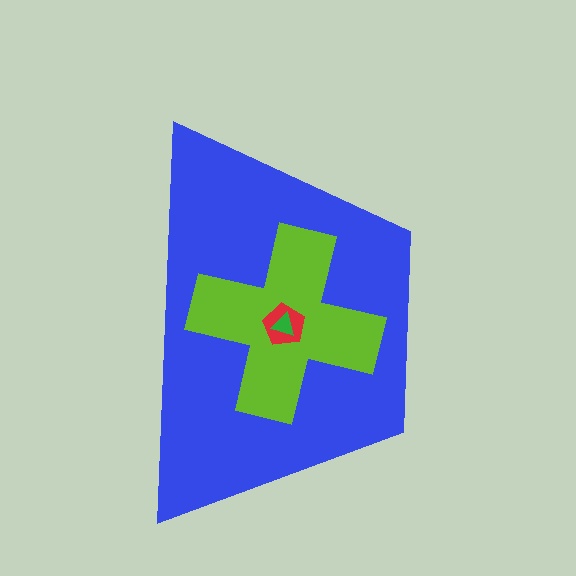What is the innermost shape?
The green triangle.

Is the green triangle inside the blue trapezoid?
Yes.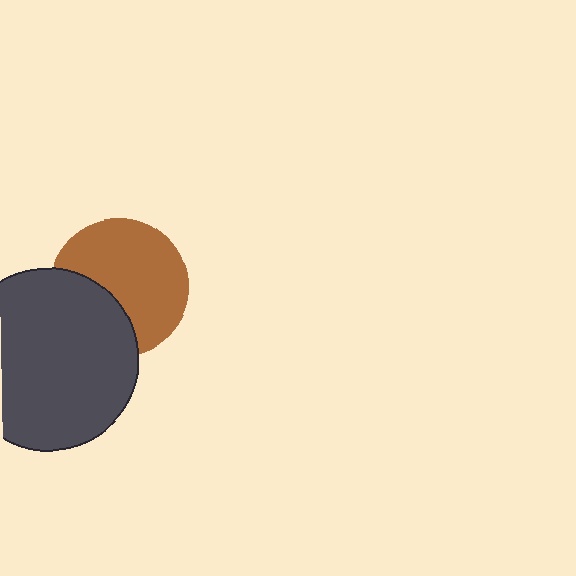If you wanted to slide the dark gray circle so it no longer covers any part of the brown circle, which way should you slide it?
Slide it toward the lower-left — that is the most direct way to separate the two shapes.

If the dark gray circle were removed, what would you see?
You would see the complete brown circle.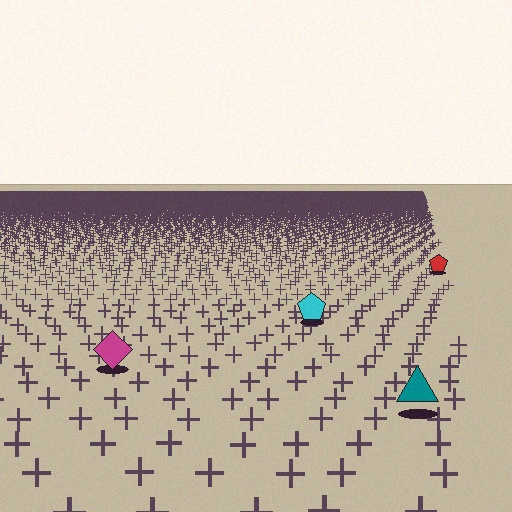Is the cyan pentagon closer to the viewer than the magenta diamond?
No. The magenta diamond is closer — you can tell from the texture gradient: the ground texture is coarser near it.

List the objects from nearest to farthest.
From nearest to farthest: the teal triangle, the magenta diamond, the cyan pentagon, the red pentagon.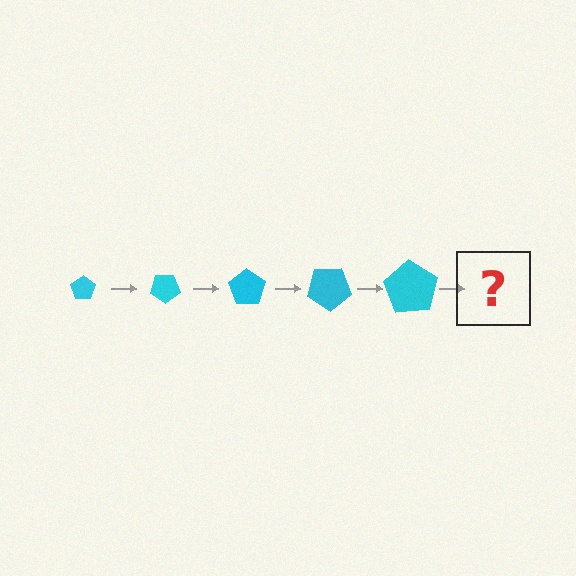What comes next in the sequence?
The next element should be a pentagon, larger than the previous one and rotated 175 degrees from the start.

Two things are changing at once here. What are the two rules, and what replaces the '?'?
The two rules are that the pentagon grows larger each step and it rotates 35 degrees each step. The '?' should be a pentagon, larger than the previous one and rotated 175 degrees from the start.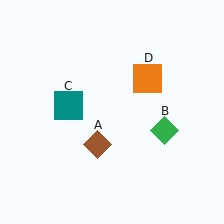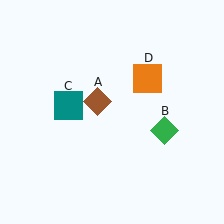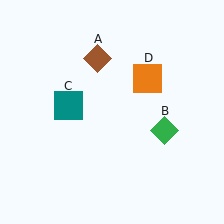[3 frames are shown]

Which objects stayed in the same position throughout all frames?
Green diamond (object B) and teal square (object C) and orange square (object D) remained stationary.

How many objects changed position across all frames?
1 object changed position: brown diamond (object A).